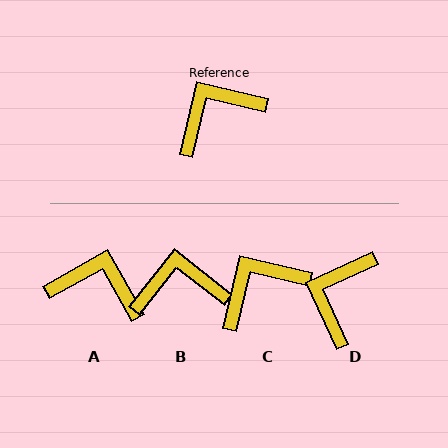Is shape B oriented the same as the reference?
No, it is off by about 26 degrees.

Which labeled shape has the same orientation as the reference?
C.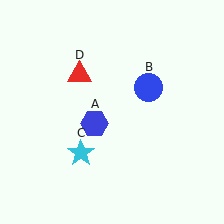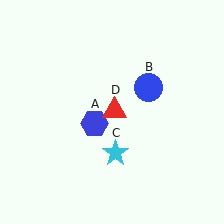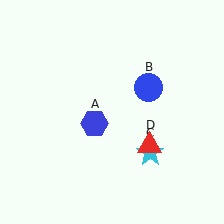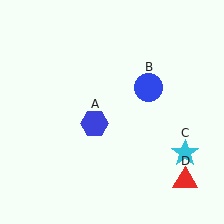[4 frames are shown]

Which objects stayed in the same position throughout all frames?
Blue hexagon (object A) and blue circle (object B) remained stationary.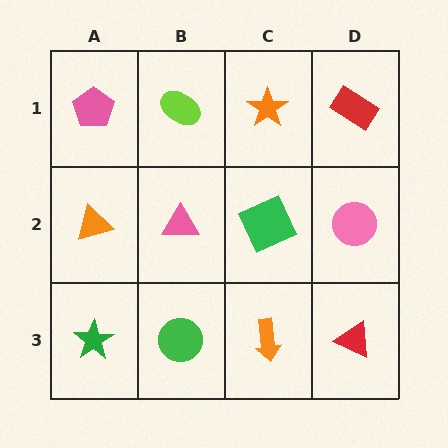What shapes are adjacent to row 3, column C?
A green square (row 2, column C), a green circle (row 3, column B), a red triangle (row 3, column D).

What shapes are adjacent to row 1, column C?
A green square (row 2, column C), a lime ellipse (row 1, column B), a red rectangle (row 1, column D).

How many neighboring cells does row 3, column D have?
2.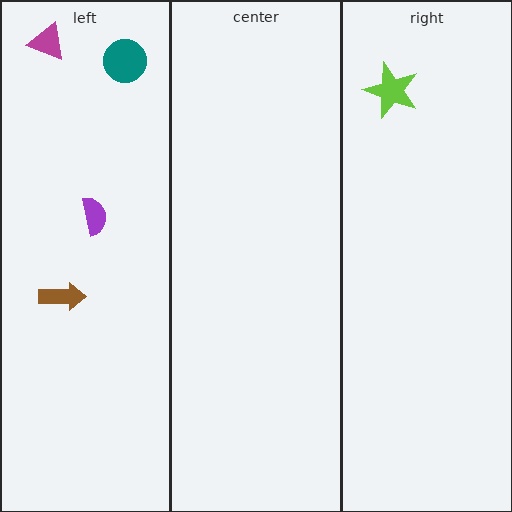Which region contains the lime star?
The right region.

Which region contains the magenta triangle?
The left region.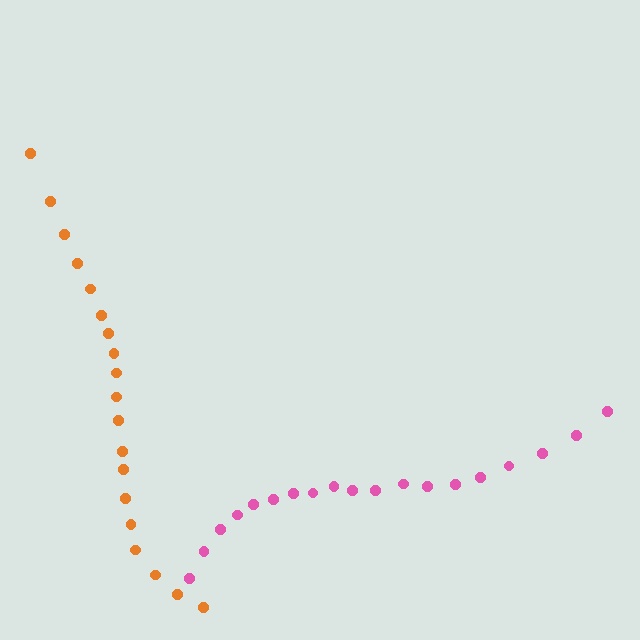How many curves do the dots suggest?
There are 2 distinct paths.